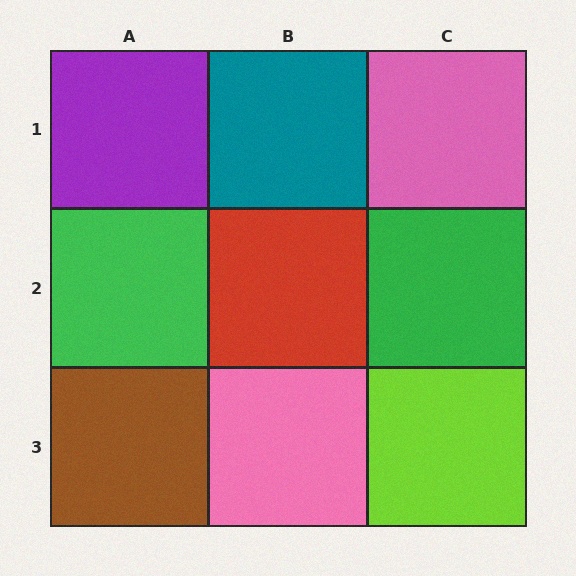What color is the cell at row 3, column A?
Brown.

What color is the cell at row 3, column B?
Pink.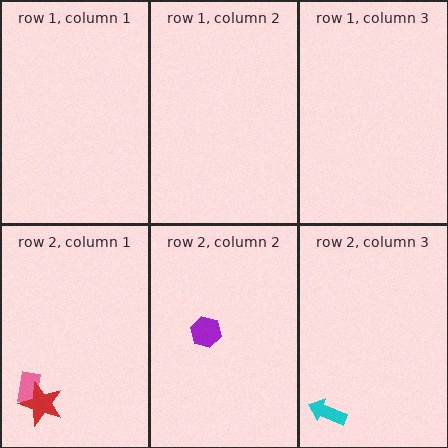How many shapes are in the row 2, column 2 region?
1.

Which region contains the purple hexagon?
The row 2, column 2 region.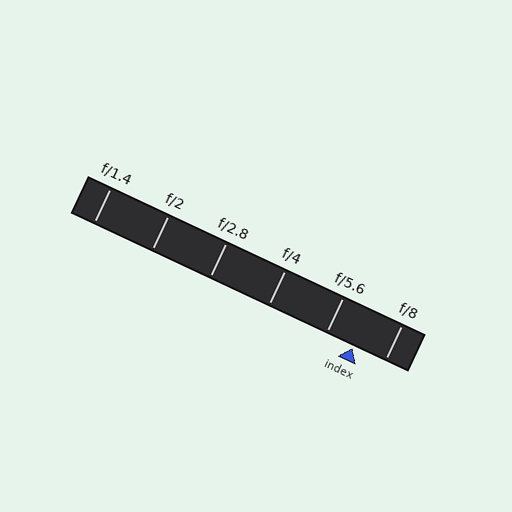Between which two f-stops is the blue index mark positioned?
The index mark is between f/5.6 and f/8.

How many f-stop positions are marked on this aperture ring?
There are 6 f-stop positions marked.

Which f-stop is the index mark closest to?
The index mark is closest to f/5.6.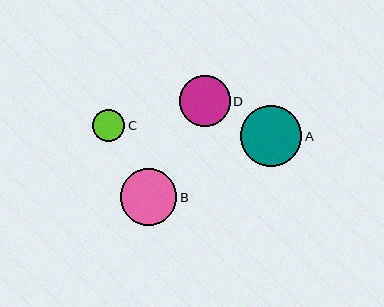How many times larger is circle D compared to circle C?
Circle D is approximately 1.6 times the size of circle C.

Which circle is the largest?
Circle A is the largest with a size of approximately 61 pixels.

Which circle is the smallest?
Circle C is the smallest with a size of approximately 32 pixels.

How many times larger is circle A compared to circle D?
Circle A is approximately 1.2 times the size of circle D.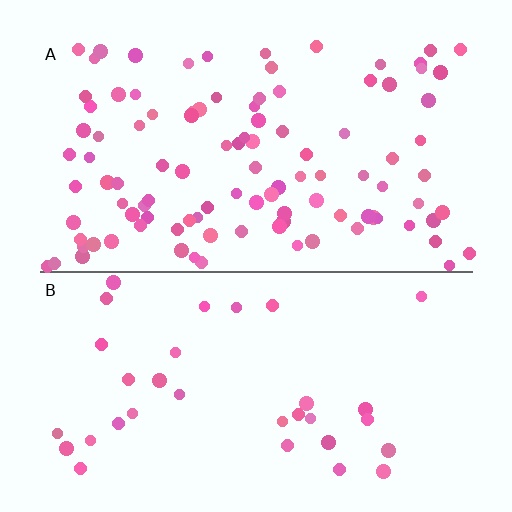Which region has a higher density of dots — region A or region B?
A (the top).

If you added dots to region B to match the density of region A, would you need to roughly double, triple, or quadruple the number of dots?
Approximately triple.